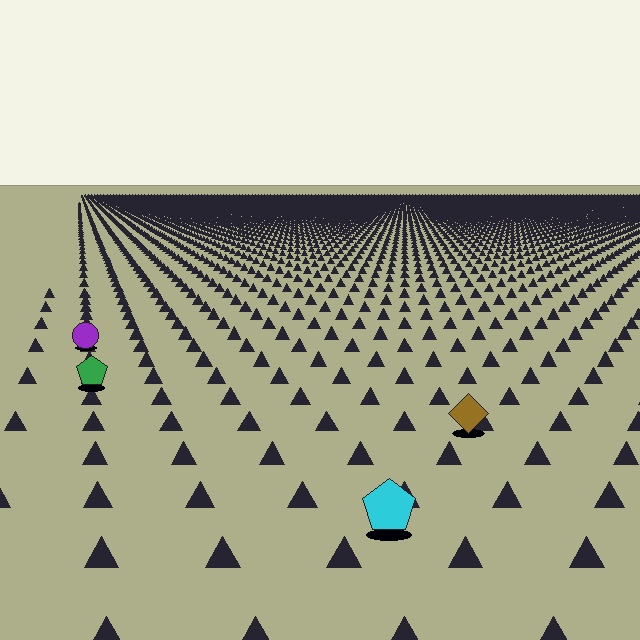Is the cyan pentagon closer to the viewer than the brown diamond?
Yes. The cyan pentagon is closer — you can tell from the texture gradient: the ground texture is coarser near it.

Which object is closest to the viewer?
The cyan pentagon is closest. The texture marks near it are larger and more spread out.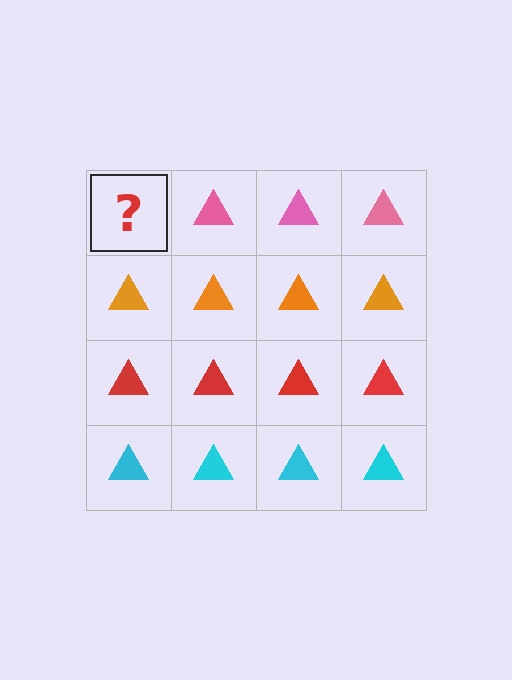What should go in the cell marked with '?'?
The missing cell should contain a pink triangle.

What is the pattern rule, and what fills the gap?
The rule is that each row has a consistent color. The gap should be filled with a pink triangle.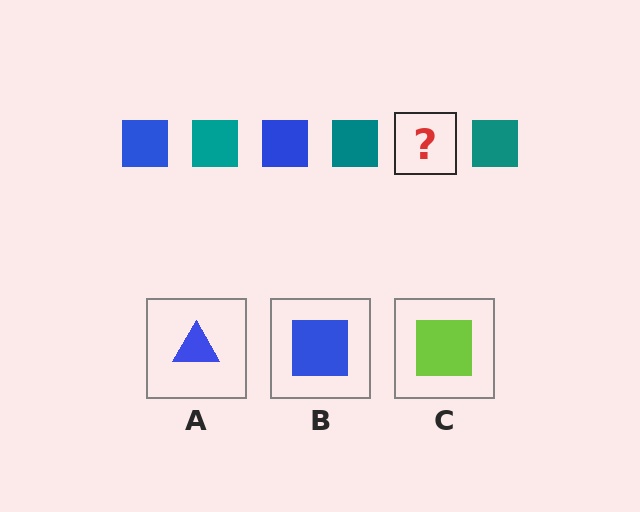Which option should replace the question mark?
Option B.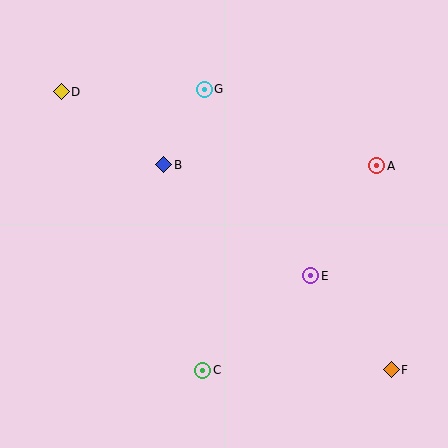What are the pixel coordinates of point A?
Point A is at (377, 166).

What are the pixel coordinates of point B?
Point B is at (164, 165).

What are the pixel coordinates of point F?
Point F is at (391, 370).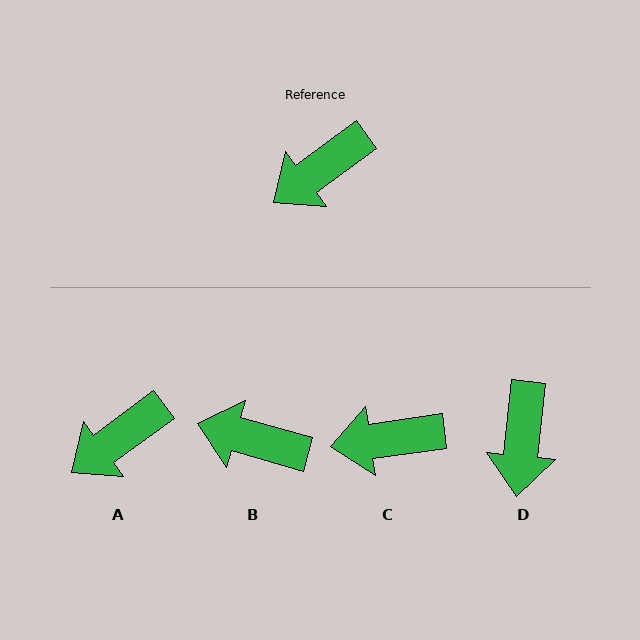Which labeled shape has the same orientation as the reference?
A.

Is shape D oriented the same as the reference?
No, it is off by about 48 degrees.